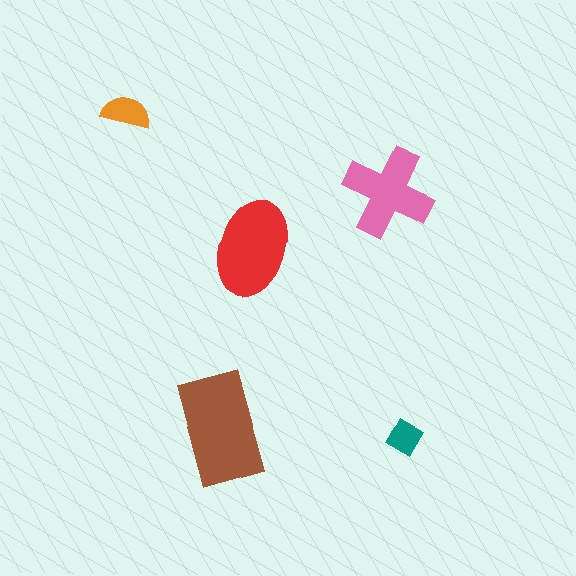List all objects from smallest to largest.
The teal diamond, the orange semicircle, the pink cross, the red ellipse, the brown rectangle.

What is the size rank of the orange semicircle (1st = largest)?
4th.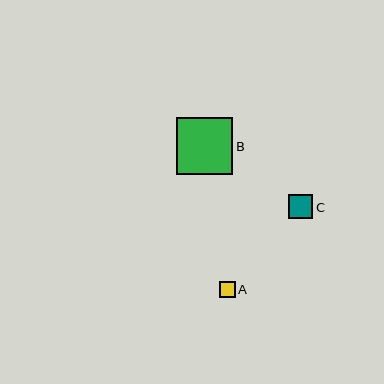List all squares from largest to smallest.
From largest to smallest: B, C, A.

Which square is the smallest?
Square A is the smallest with a size of approximately 16 pixels.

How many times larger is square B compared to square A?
Square B is approximately 3.6 times the size of square A.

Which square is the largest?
Square B is the largest with a size of approximately 57 pixels.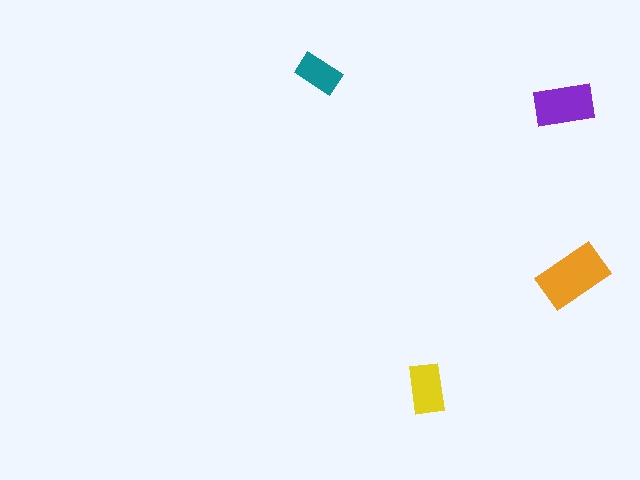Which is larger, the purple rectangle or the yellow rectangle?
The purple one.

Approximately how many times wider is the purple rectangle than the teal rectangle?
About 1.5 times wider.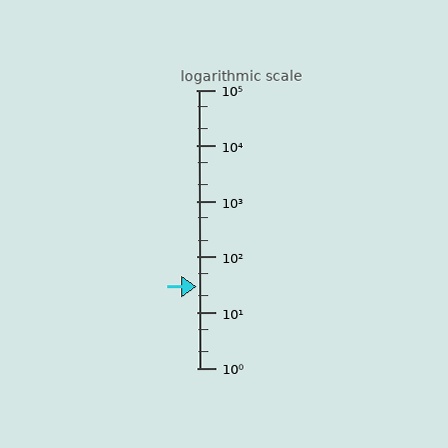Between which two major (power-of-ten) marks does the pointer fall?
The pointer is between 10 and 100.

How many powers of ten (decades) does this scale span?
The scale spans 5 decades, from 1 to 100000.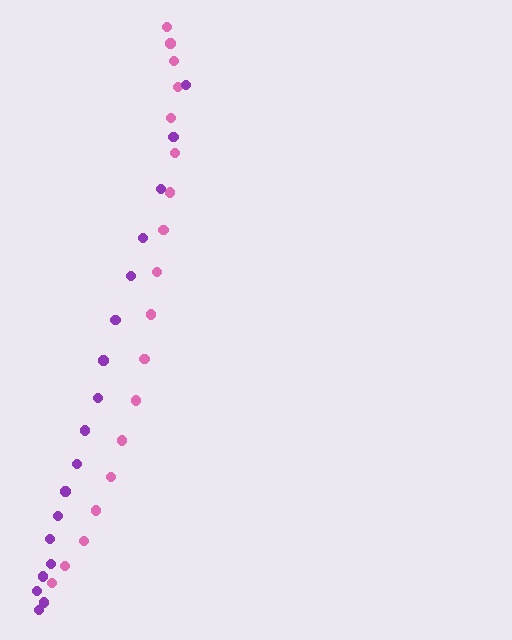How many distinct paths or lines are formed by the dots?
There are 2 distinct paths.